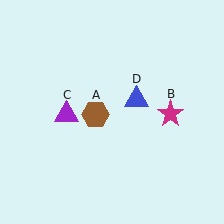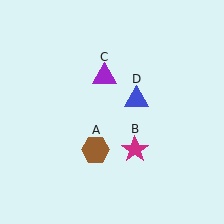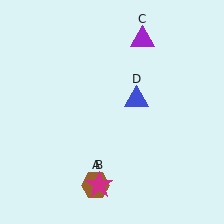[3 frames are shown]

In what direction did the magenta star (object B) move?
The magenta star (object B) moved down and to the left.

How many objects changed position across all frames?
3 objects changed position: brown hexagon (object A), magenta star (object B), purple triangle (object C).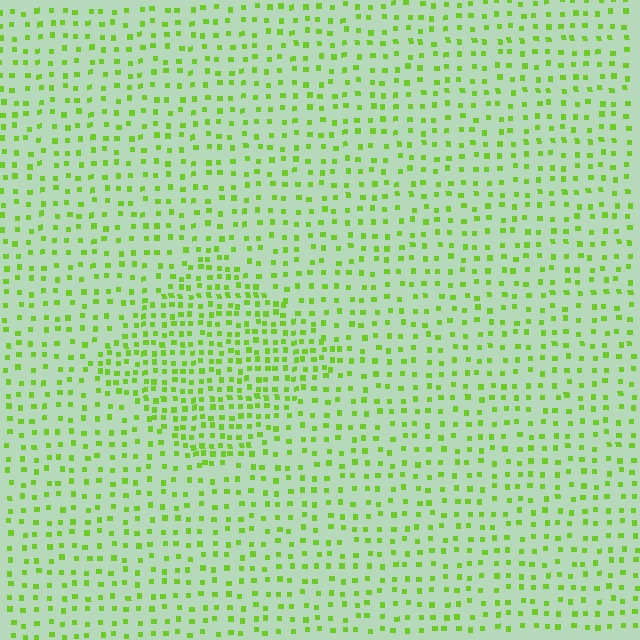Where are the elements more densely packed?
The elements are more densely packed inside the diamond boundary.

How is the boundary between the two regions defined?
The boundary is defined by a change in element density (approximately 1.9x ratio). All elements are the same color, size, and shape.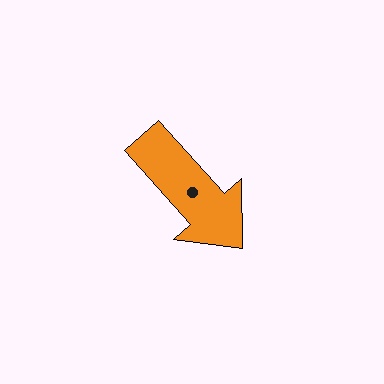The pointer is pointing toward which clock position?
Roughly 5 o'clock.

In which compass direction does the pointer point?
Southeast.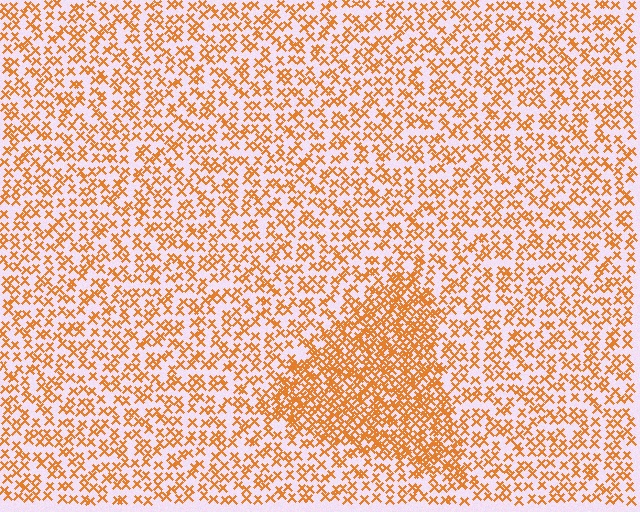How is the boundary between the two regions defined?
The boundary is defined by a change in element density (approximately 2.1x ratio). All elements are the same color, size, and shape.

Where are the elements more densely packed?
The elements are more densely packed inside the triangle boundary.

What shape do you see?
I see a triangle.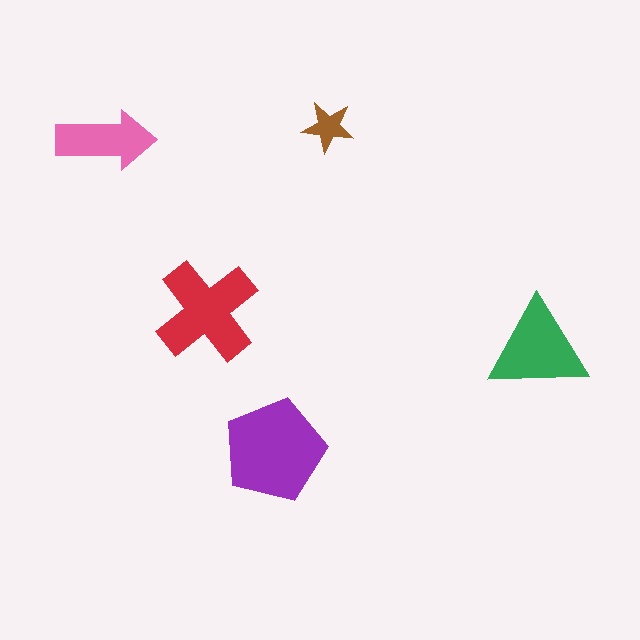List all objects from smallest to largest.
The brown star, the pink arrow, the green triangle, the red cross, the purple pentagon.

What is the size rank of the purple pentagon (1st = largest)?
1st.